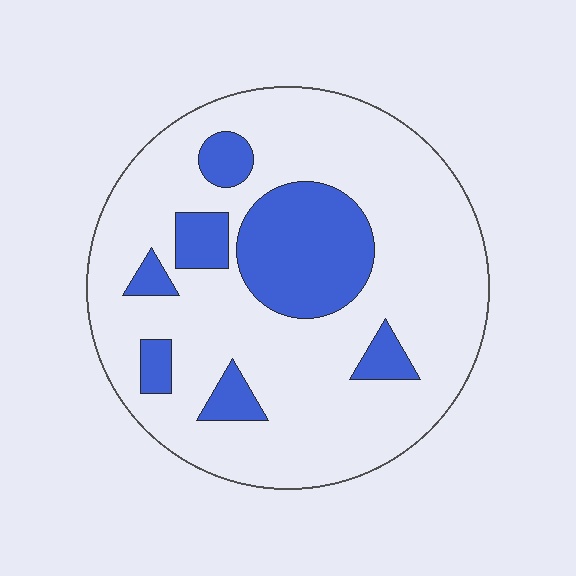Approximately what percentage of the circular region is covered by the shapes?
Approximately 20%.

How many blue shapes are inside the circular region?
7.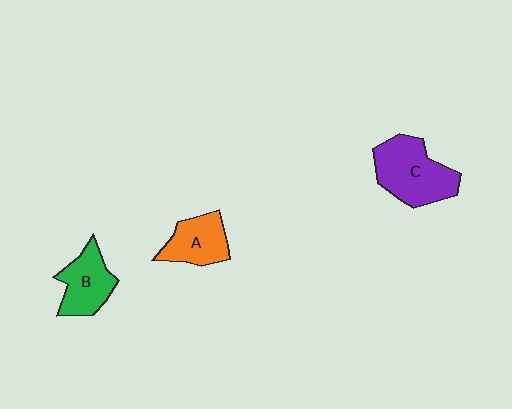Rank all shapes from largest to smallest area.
From largest to smallest: C (purple), B (green), A (orange).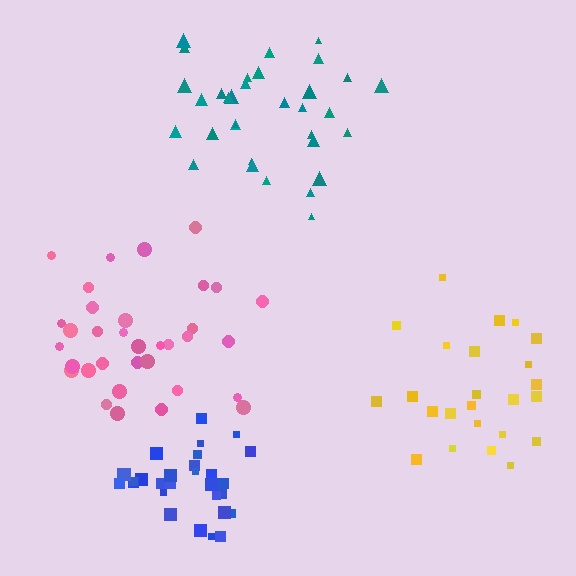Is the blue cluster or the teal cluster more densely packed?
Blue.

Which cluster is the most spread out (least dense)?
Pink.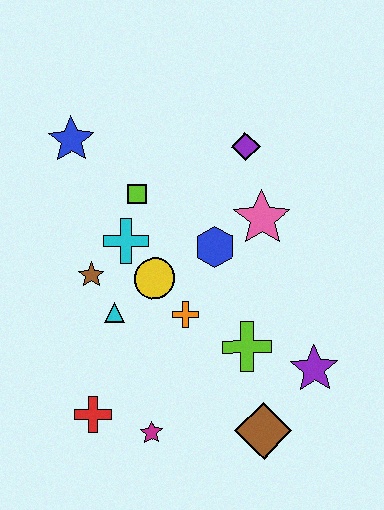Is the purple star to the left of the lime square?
No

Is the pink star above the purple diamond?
No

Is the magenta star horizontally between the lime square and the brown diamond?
Yes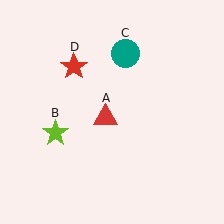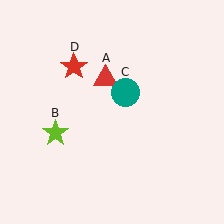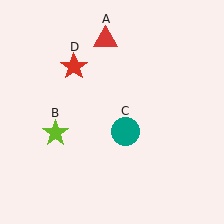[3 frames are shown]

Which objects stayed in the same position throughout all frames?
Lime star (object B) and red star (object D) remained stationary.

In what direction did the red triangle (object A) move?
The red triangle (object A) moved up.